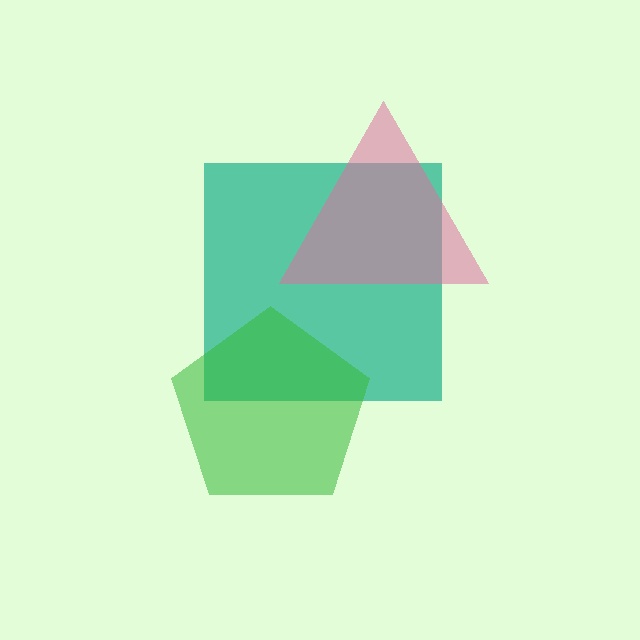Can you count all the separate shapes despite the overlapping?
Yes, there are 3 separate shapes.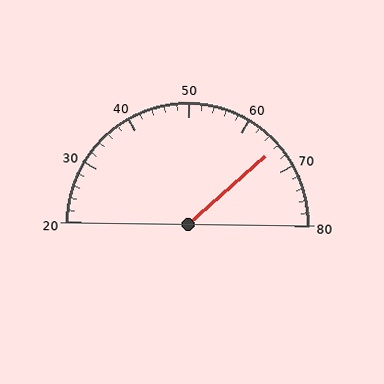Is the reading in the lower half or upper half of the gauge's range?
The reading is in the upper half of the range (20 to 80).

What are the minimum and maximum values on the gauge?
The gauge ranges from 20 to 80.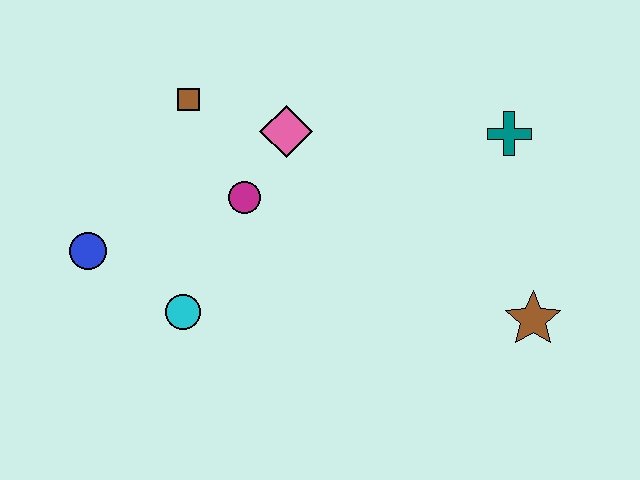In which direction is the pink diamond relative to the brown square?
The pink diamond is to the right of the brown square.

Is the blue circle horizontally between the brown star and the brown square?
No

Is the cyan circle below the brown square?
Yes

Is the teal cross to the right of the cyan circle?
Yes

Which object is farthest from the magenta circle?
The brown star is farthest from the magenta circle.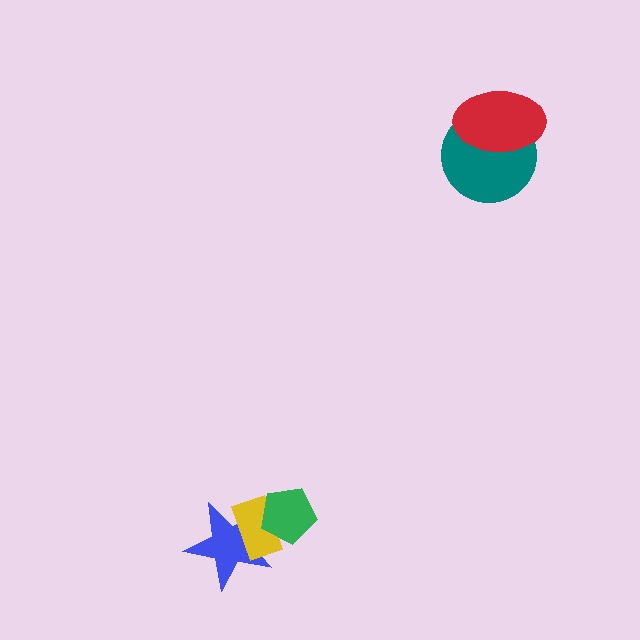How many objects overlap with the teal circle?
1 object overlaps with the teal circle.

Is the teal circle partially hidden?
Yes, it is partially covered by another shape.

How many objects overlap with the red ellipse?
1 object overlaps with the red ellipse.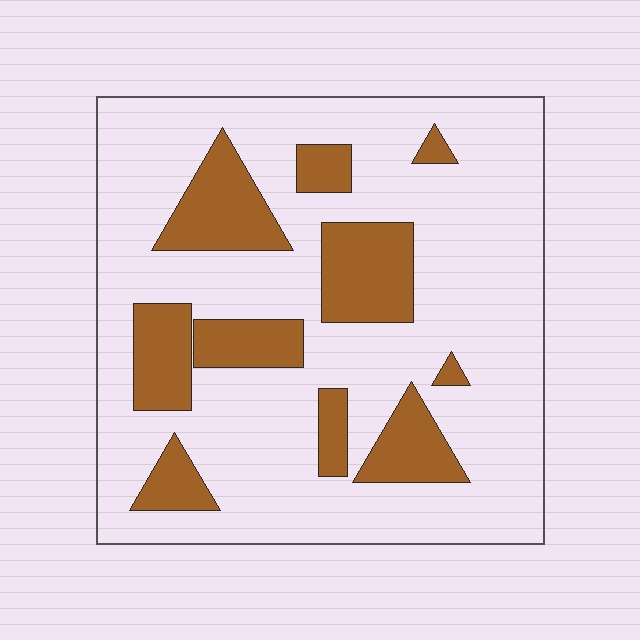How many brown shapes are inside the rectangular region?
10.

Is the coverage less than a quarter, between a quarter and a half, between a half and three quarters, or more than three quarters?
Less than a quarter.